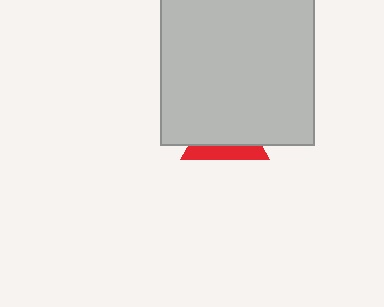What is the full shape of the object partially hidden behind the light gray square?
The partially hidden object is a red triangle.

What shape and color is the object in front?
The object in front is a light gray square.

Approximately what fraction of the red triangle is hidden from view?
Roughly 67% of the red triangle is hidden behind the light gray square.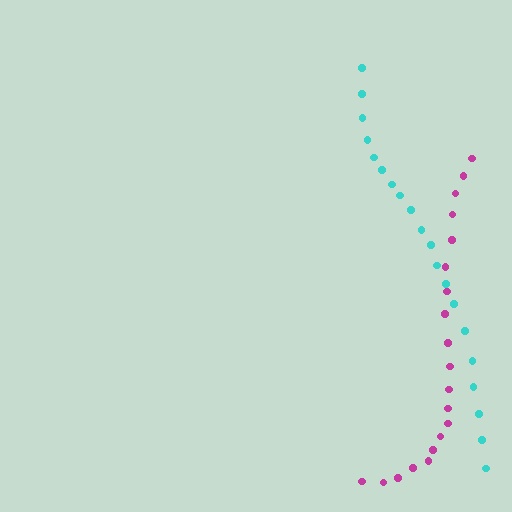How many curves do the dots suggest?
There are 2 distinct paths.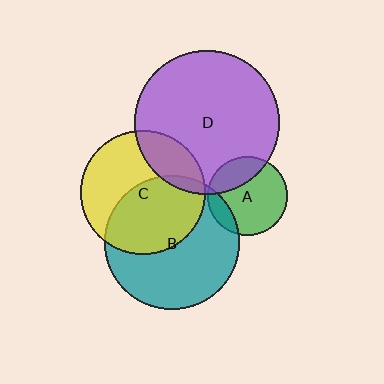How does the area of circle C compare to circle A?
Approximately 2.5 times.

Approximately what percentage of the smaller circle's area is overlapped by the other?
Approximately 5%.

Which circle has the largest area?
Circle D (purple).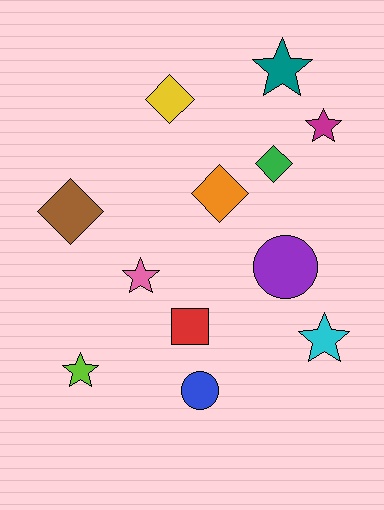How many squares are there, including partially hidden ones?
There is 1 square.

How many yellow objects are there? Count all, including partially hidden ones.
There is 1 yellow object.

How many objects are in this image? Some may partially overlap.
There are 12 objects.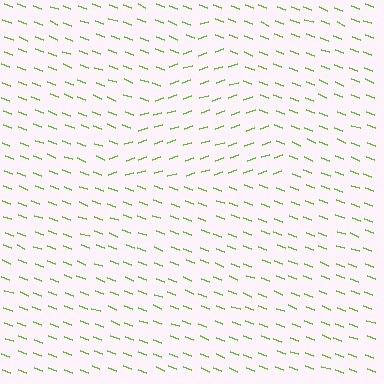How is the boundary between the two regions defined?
The boundary is defined purely by a change in line orientation (approximately 39 degrees difference). All lines are the same color and thickness.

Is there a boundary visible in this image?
Yes, there is a texture boundary formed by a change in line orientation.